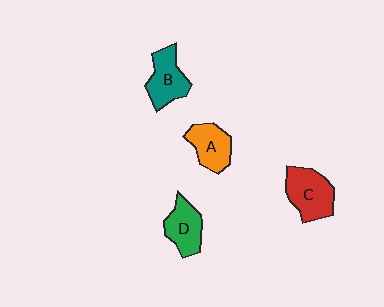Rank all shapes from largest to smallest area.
From largest to smallest: C (red), B (teal), A (orange), D (green).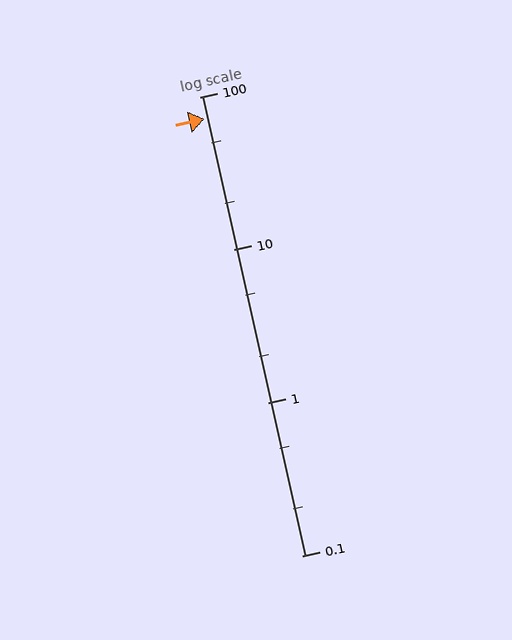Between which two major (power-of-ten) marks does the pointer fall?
The pointer is between 10 and 100.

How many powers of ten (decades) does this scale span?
The scale spans 3 decades, from 0.1 to 100.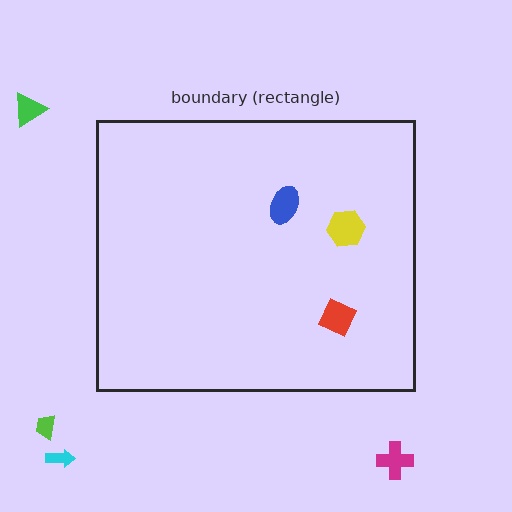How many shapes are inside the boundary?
3 inside, 4 outside.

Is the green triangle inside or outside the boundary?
Outside.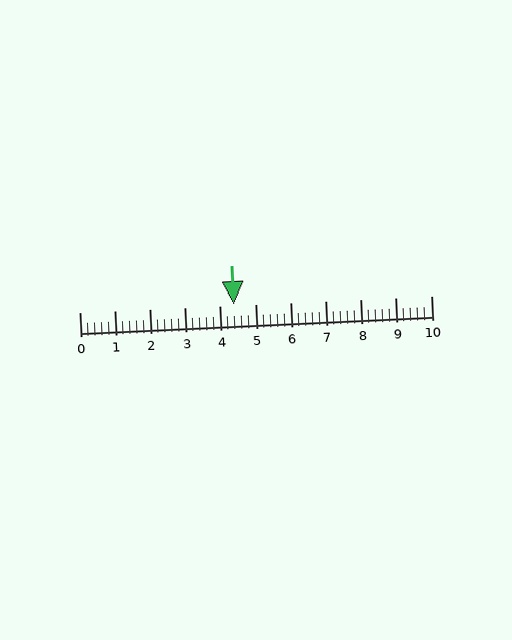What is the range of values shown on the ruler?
The ruler shows values from 0 to 10.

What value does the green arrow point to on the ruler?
The green arrow points to approximately 4.4.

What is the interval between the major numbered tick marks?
The major tick marks are spaced 1 units apart.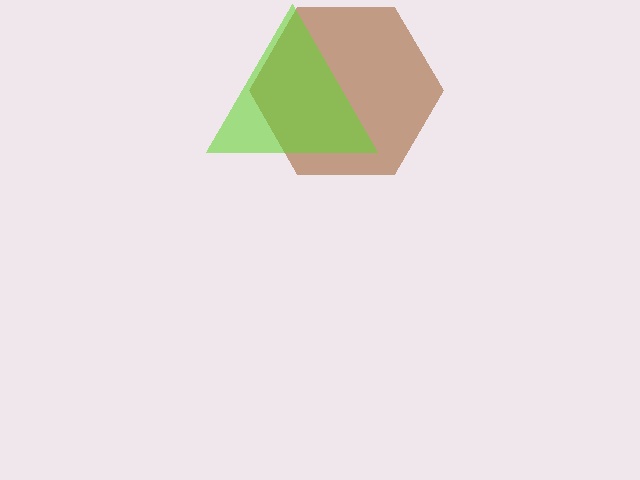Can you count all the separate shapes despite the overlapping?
Yes, there are 2 separate shapes.